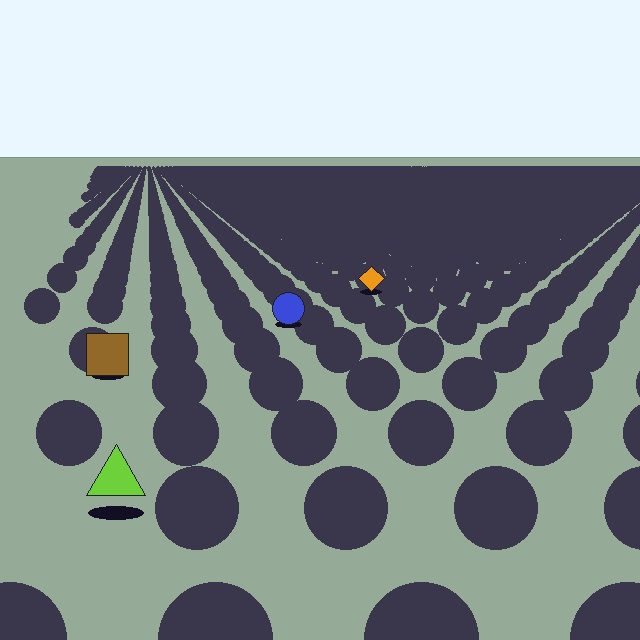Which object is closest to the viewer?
The lime triangle is closest. The texture marks near it are larger and more spread out.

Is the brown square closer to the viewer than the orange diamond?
Yes. The brown square is closer — you can tell from the texture gradient: the ground texture is coarser near it.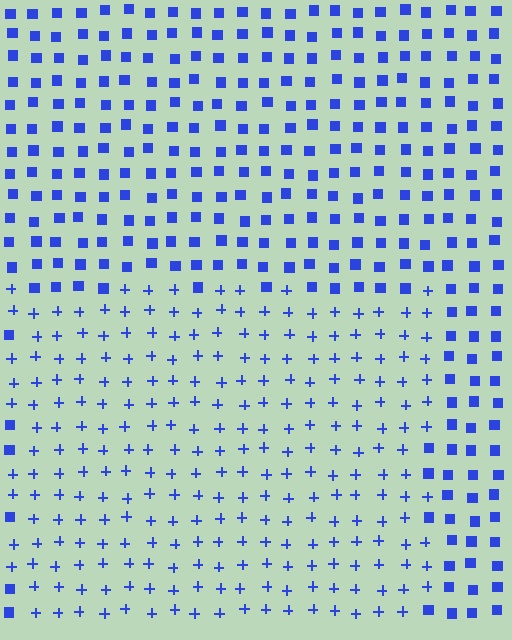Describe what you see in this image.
The image is filled with small blue elements arranged in a uniform grid. A rectangle-shaped region contains plus signs, while the surrounding area contains squares. The boundary is defined purely by the change in element shape.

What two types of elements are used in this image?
The image uses plus signs inside the rectangle region and squares outside it.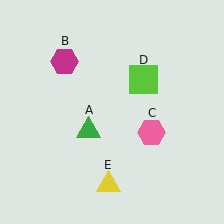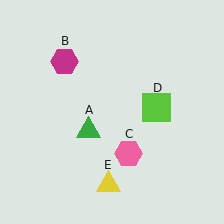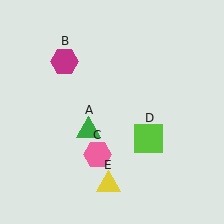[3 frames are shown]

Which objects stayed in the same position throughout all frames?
Green triangle (object A) and magenta hexagon (object B) and yellow triangle (object E) remained stationary.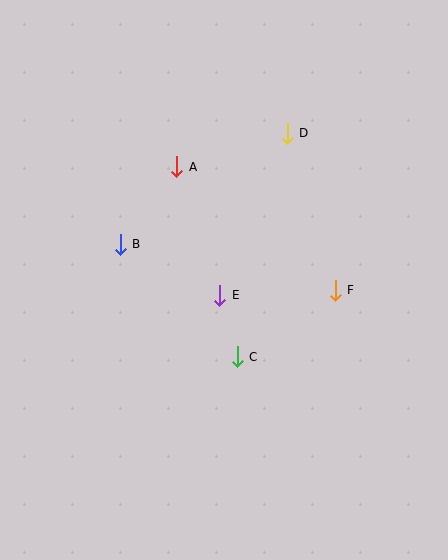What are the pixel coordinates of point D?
Point D is at (287, 133).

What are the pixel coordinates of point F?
Point F is at (335, 290).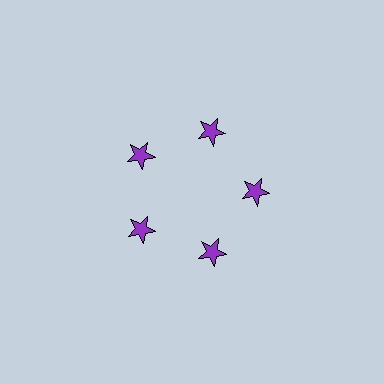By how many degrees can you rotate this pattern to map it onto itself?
The pattern maps onto itself every 72 degrees of rotation.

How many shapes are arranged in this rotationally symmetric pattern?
There are 5 shapes, arranged in 5 groups of 1.